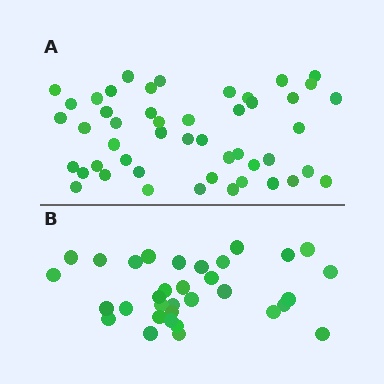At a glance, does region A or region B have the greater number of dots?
Region A (the top region) has more dots.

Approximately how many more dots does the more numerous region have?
Region A has approximately 15 more dots than region B.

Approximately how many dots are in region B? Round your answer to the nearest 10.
About 30 dots. (The exact count is 33, which rounds to 30.)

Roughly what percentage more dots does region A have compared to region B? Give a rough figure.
About 45% more.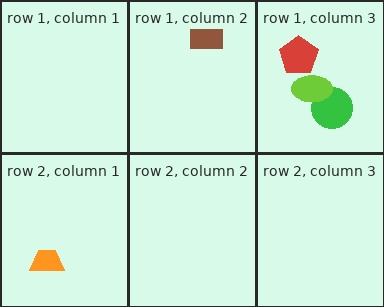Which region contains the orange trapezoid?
The row 2, column 1 region.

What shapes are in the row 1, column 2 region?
The brown rectangle.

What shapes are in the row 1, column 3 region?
The green circle, the red pentagon, the lime ellipse.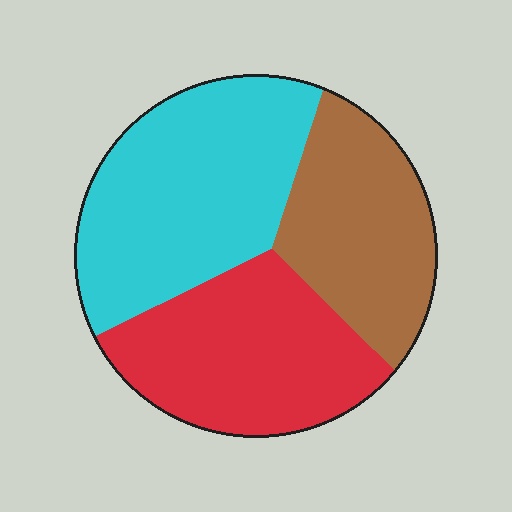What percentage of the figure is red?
Red covers 33% of the figure.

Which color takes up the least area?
Brown, at roughly 25%.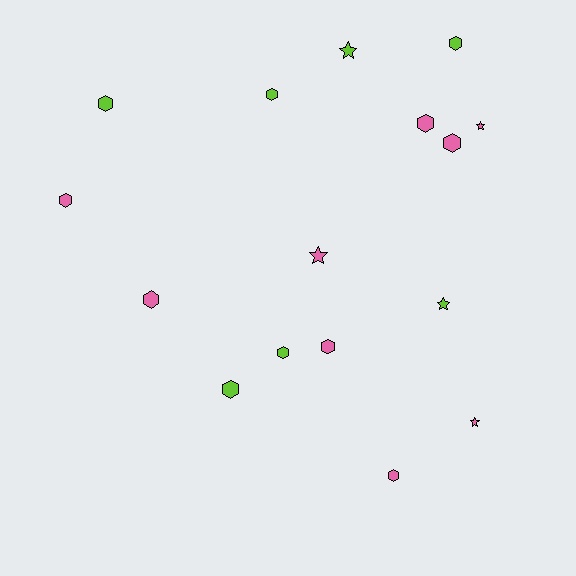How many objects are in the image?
There are 16 objects.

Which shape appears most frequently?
Hexagon, with 11 objects.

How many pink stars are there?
There are 3 pink stars.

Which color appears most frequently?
Pink, with 9 objects.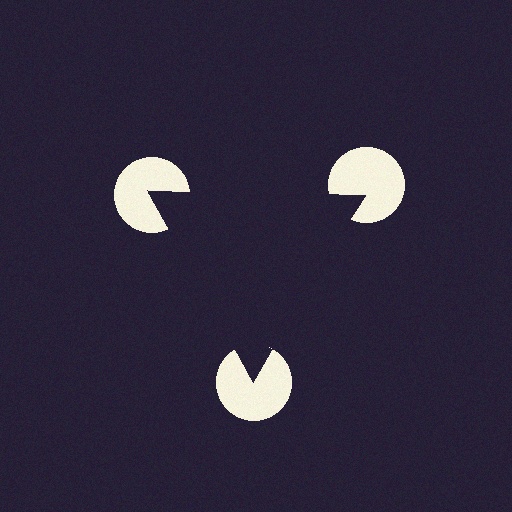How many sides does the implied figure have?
3 sides.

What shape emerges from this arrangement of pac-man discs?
An illusory triangle — its edges are inferred from the aligned wedge cuts in the pac-man discs, not physically drawn.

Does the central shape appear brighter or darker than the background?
It typically appears slightly darker than the background, even though no actual brightness change is drawn.